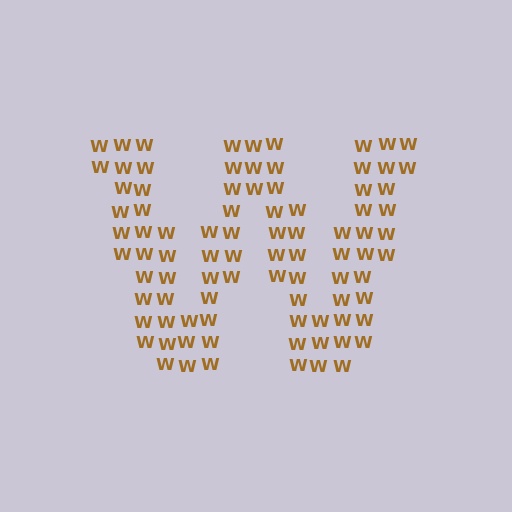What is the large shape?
The large shape is the letter W.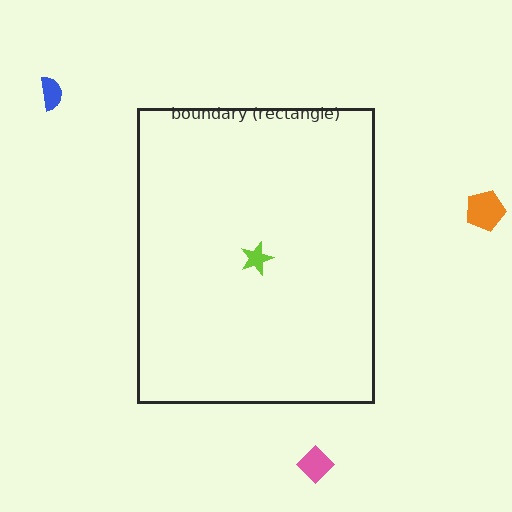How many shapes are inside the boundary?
1 inside, 3 outside.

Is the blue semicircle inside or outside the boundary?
Outside.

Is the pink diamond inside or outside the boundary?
Outside.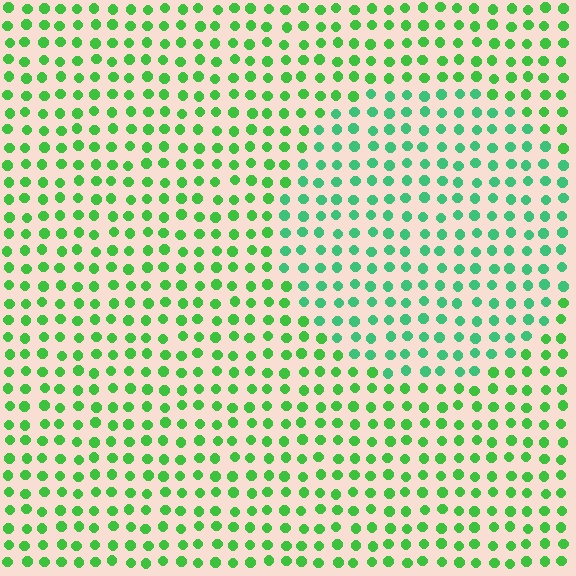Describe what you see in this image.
The image is filled with small green elements in a uniform arrangement. A circle-shaped region is visible where the elements are tinted to a slightly different hue, forming a subtle color boundary.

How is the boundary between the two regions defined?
The boundary is defined purely by a slight shift in hue (about 28 degrees). Spacing, size, and orientation are identical on both sides.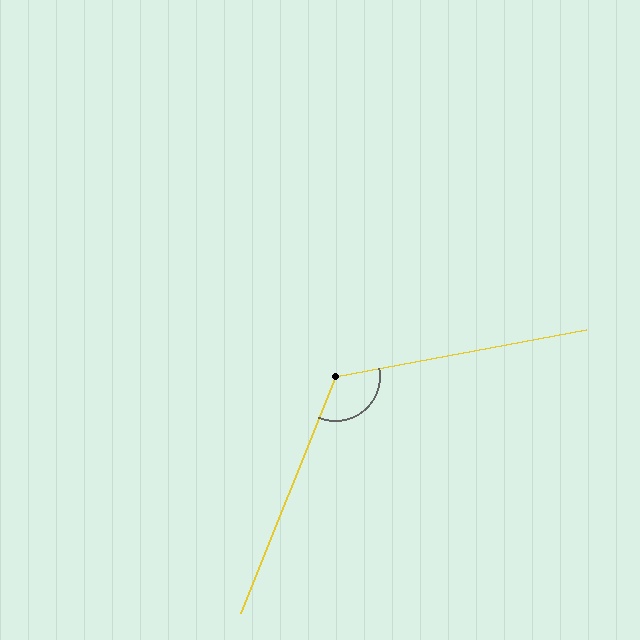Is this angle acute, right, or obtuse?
It is obtuse.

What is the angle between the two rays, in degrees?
Approximately 122 degrees.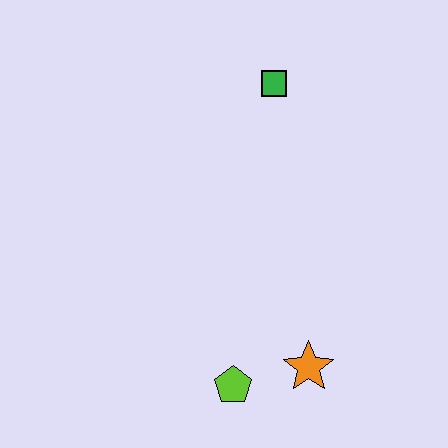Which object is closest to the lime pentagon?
The orange star is closest to the lime pentagon.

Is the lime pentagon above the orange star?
No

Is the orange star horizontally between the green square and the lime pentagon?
No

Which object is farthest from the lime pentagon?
The green square is farthest from the lime pentagon.